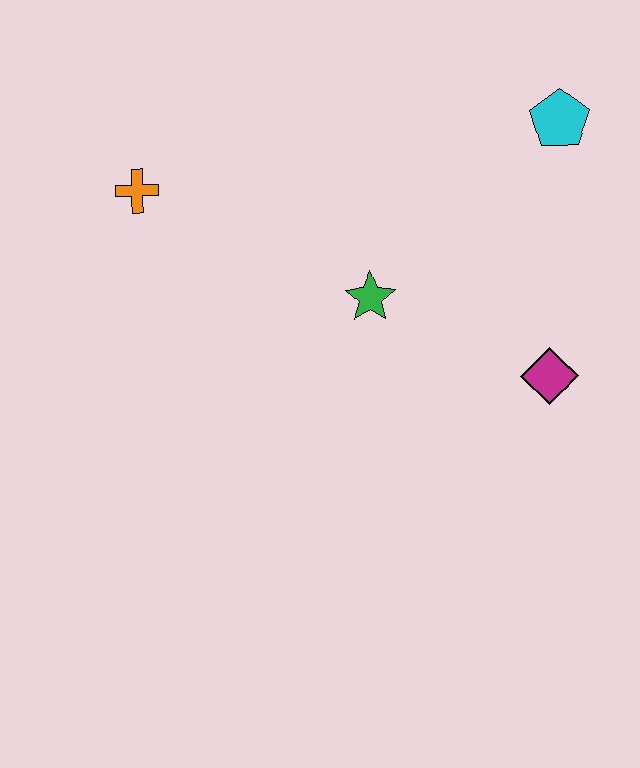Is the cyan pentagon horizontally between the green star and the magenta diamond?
No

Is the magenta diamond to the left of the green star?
No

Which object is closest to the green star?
The magenta diamond is closest to the green star.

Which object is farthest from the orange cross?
The magenta diamond is farthest from the orange cross.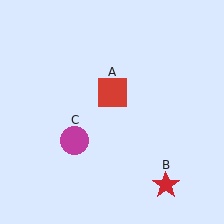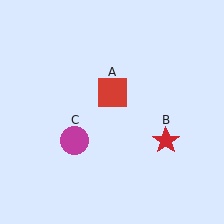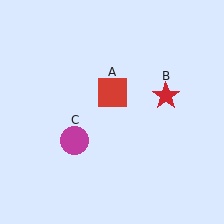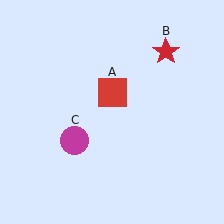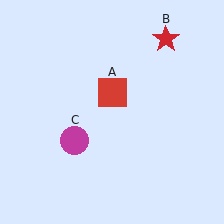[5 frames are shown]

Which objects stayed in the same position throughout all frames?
Red square (object A) and magenta circle (object C) remained stationary.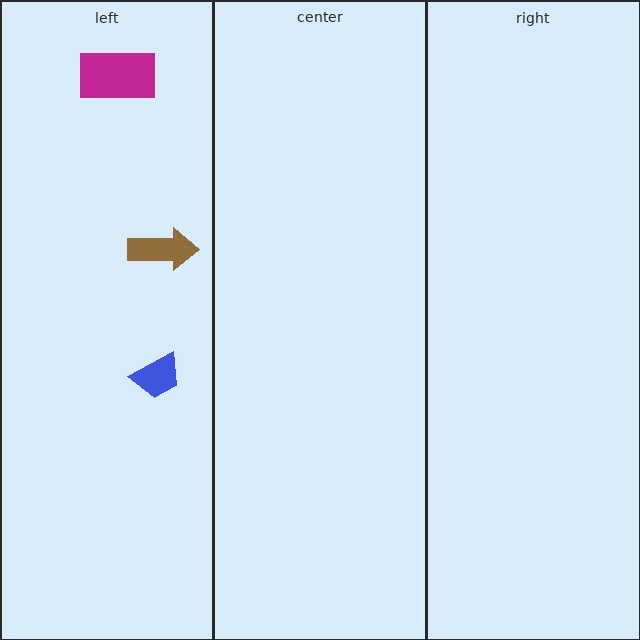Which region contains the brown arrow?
The left region.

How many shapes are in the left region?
3.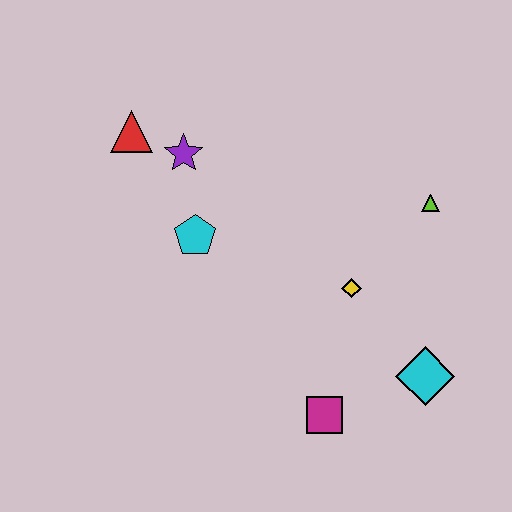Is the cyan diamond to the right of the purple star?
Yes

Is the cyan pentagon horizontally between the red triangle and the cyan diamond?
Yes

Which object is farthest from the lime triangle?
The red triangle is farthest from the lime triangle.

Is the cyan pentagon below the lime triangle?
Yes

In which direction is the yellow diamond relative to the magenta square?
The yellow diamond is above the magenta square.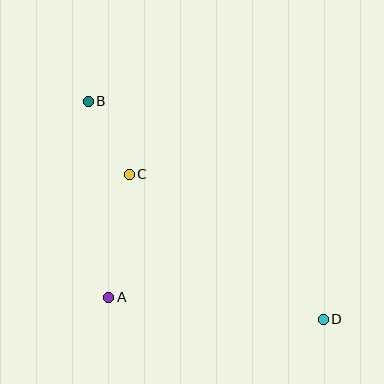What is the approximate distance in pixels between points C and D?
The distance between C and D is approximately 242 pixels.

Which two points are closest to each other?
Points B and C are closest to each other.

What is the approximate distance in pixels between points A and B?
The distance between A and B is approximately 197 pixels.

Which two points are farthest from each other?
Points B and D are farthest from each other.